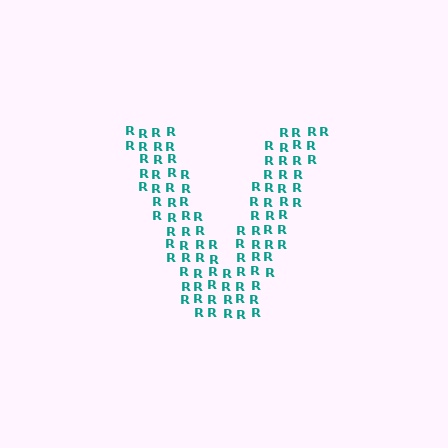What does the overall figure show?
The overall figure shows the letter V.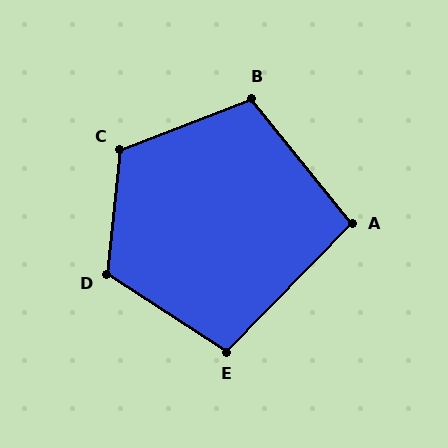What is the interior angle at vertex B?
Approximately 108 degrees (obtuse).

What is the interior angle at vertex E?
Approximately 102 degrees (obtuse).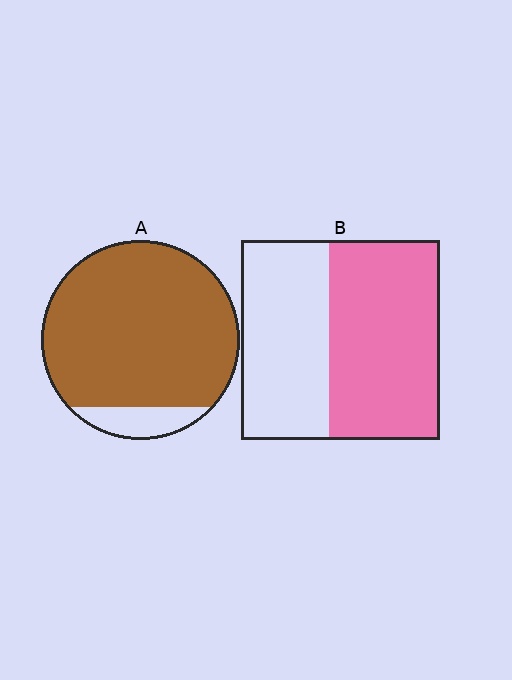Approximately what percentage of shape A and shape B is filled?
A is approximately 90% and B is approximately 55%.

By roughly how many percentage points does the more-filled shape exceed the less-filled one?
By roughly 35 percentage points (A over B).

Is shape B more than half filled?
Yes.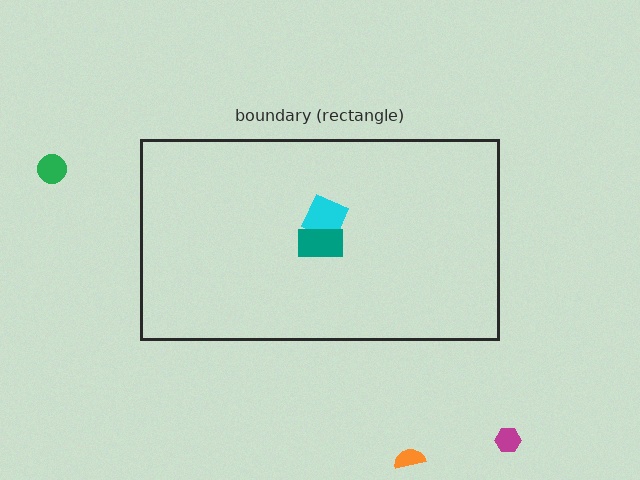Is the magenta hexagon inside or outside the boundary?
Outside.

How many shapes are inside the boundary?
2 inside, 3 outside.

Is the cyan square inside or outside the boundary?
Inside.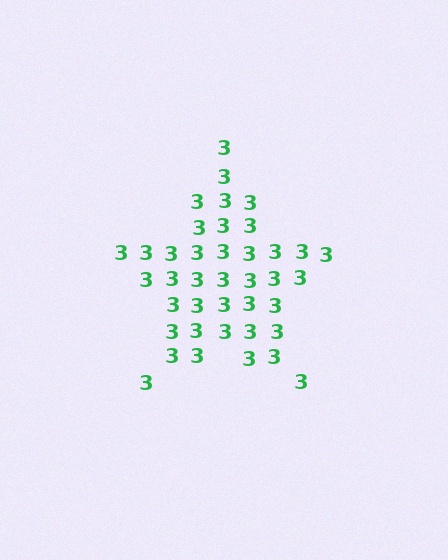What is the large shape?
The large shape is a star.